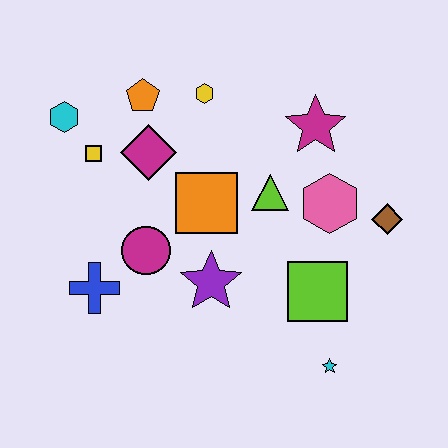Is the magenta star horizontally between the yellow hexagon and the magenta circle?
No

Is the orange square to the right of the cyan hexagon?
Yes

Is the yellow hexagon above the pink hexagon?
Yes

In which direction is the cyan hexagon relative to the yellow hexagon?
The cyan hexagon is to the left of the yellow hexagon.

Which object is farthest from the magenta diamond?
The cyan star is farthest from the magenta diamond.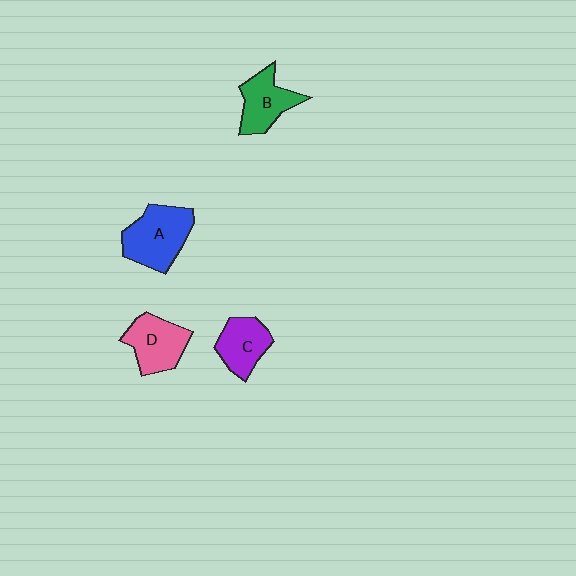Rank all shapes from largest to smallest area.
From largest to smallest: A (blue), D (pink), B (green), C (purple).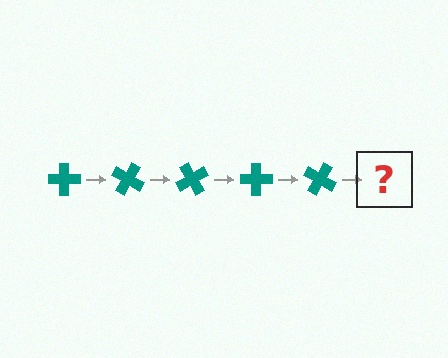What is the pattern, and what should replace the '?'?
The pattern is that the cross rotates 30 degrees each step. The '?' should be a teal cross rotated 150 degrees.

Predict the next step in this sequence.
The next step is a teal cross rotated 150 degrees.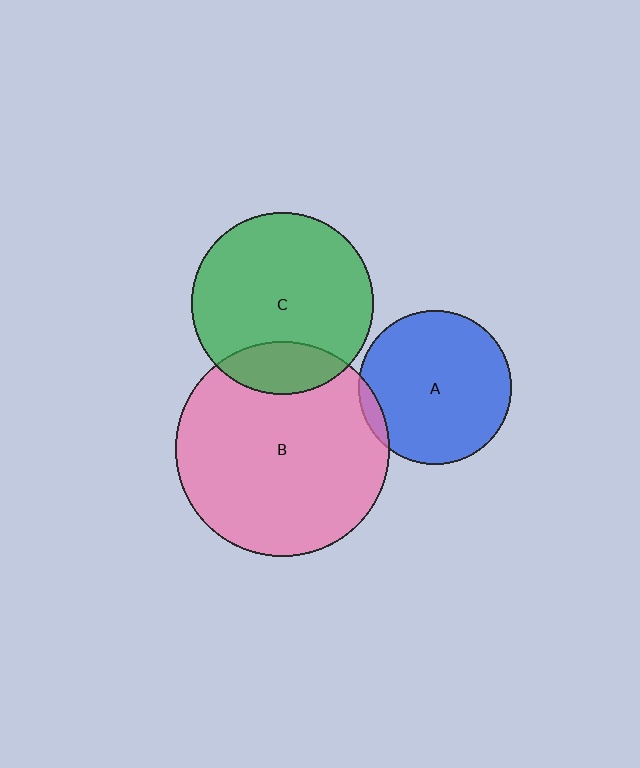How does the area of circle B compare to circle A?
Approximately 1.9 times.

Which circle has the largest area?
Circle B (pink).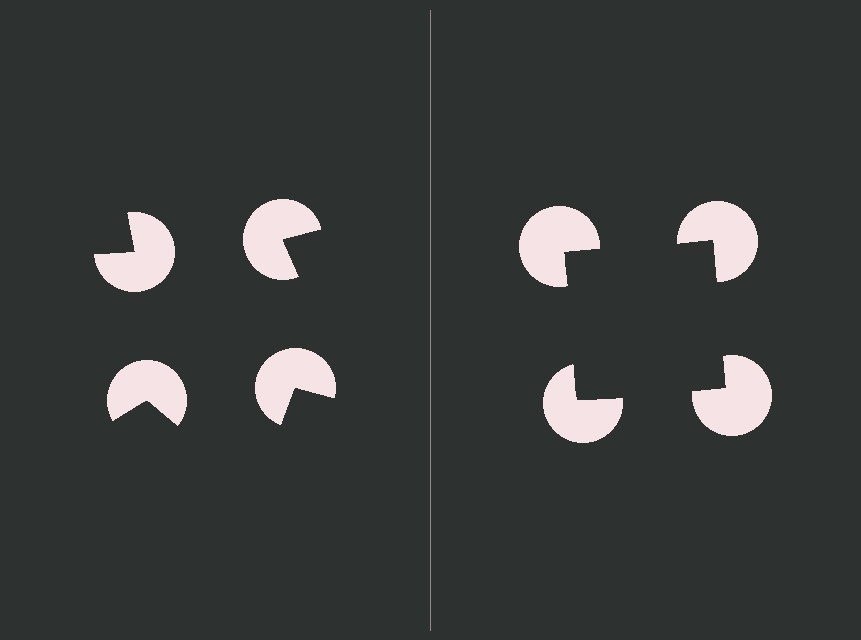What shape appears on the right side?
An illusory square.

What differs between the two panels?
The pac-man discs are positioned identically on both sides; only the wedge orientations differ. On the right they align to a square; on the left they are misaligned.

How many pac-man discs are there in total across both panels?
8 — 4 on each side.